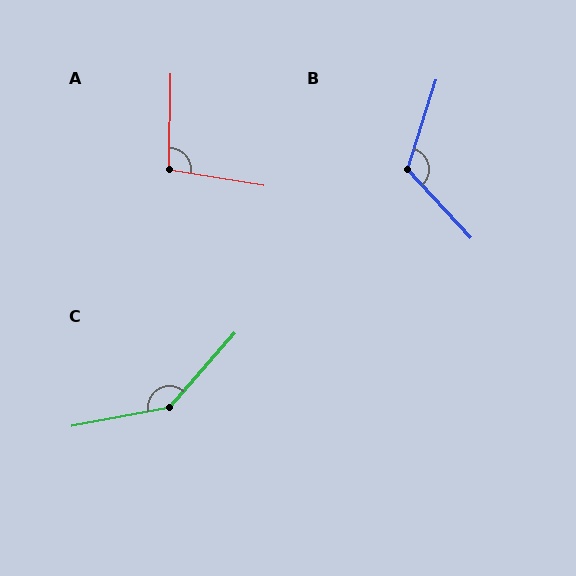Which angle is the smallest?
A, at approximately 99 degrees.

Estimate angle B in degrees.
Approximately 119 degrees.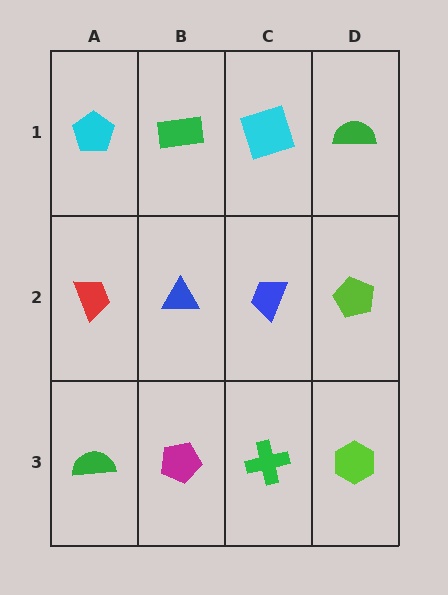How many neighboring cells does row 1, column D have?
2.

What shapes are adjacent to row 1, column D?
A lime pentagon (row 2, column D), a cyan square (row 1, column C).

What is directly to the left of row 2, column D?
A blue trapezoid.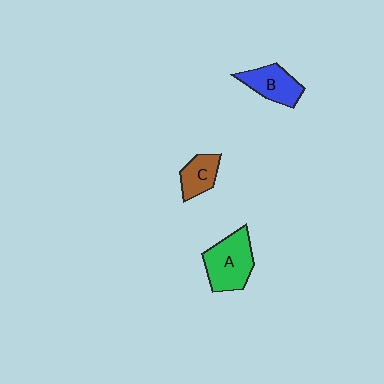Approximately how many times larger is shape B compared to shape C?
Approximately 1.3 times.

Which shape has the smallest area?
Shape C (brown).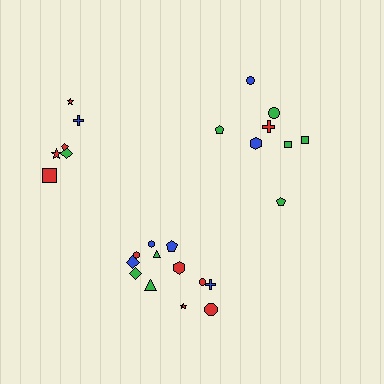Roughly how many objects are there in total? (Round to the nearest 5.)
Roughly 25 objects in total.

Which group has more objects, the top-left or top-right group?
The top-right group.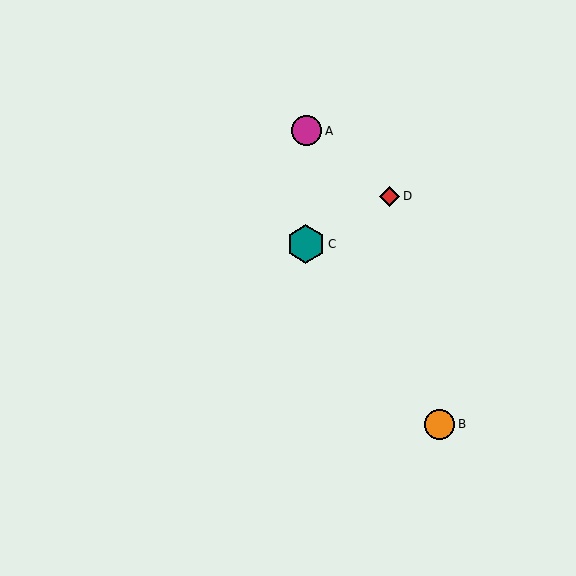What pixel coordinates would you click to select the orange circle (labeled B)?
Click at (440, 424) to select the orange circle B.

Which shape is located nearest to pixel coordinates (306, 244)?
The teal hexagon (labeled C) at (306, 244) is nearest to that location.